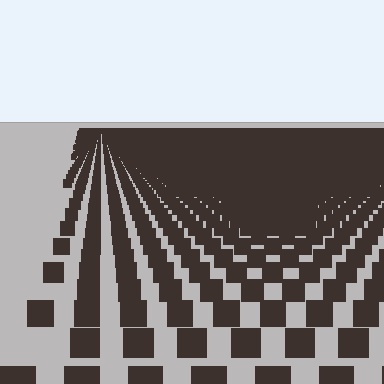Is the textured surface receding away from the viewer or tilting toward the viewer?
The surface is receding away from the viewer. Texture elements get smaller and denser toward the top.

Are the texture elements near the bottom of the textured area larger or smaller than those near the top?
Larger. Near the bottom, elements are closer to the viewer and appear at a bigger on-screen size.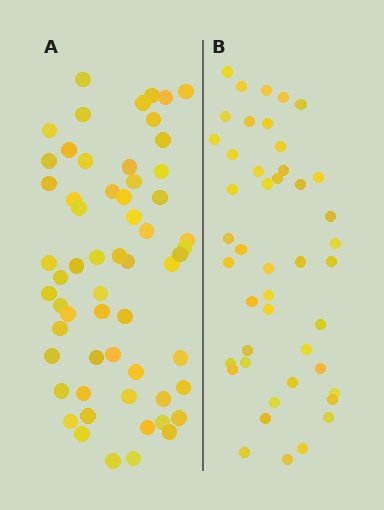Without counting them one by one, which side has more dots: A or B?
Region A (the left region) has more dots.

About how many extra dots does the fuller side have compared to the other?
Region A has approximately 15 more dots than region B.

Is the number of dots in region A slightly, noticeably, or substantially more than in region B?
Region A has noticeably more, but not dramatically so. The ratio is roughly 1.3 to 1.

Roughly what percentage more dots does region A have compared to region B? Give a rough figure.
About 30% more.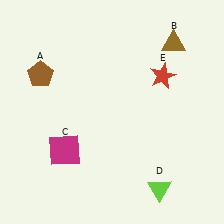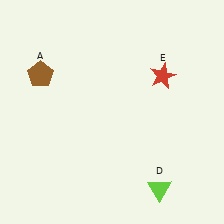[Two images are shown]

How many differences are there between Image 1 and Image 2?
There are 2 differences between the two images.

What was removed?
The magenta square (C), the brown triangle (B) were removed in Image 2.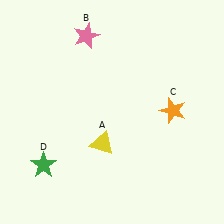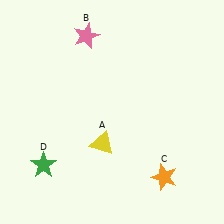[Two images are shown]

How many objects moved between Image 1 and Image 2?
1 object moved between the two images.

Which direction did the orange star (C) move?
The orange star (C) moved down.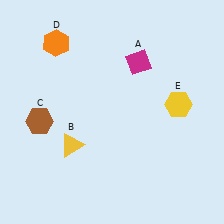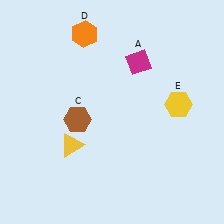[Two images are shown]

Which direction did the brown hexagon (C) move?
The brown hexagon (C) moved right.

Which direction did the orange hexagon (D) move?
The orange hexagon (D) moved right.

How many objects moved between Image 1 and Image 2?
2 objects moved between the two images.